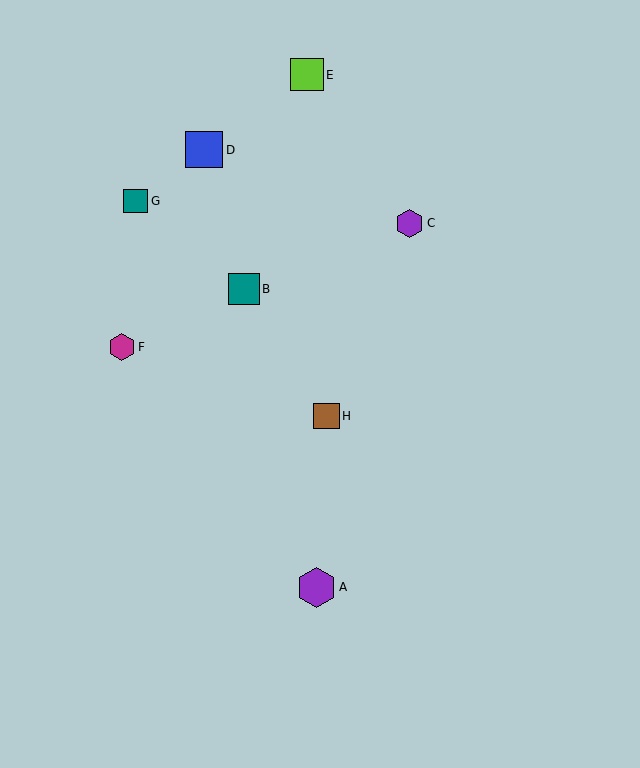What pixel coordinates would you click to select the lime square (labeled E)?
Click at (307, 75) to select the lime square E.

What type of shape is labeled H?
Shape H is a brown square.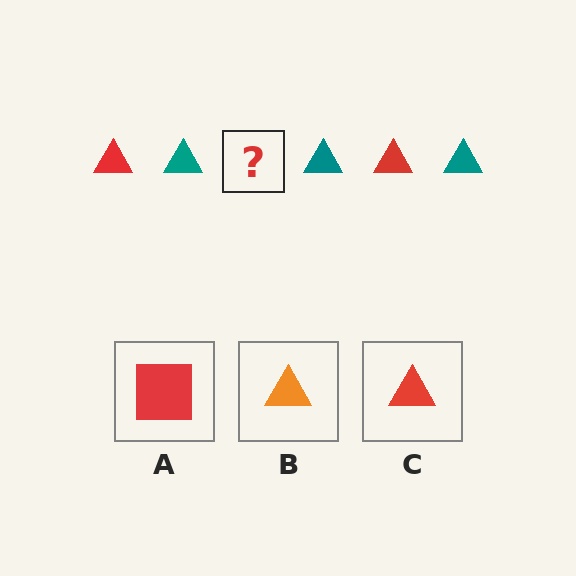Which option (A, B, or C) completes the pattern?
C.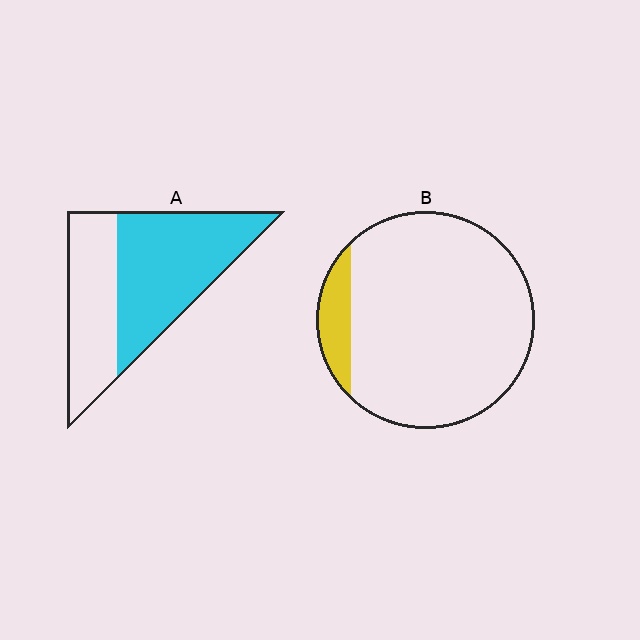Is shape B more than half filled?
No.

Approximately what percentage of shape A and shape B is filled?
A is approximately 60% and B is approximately 10%.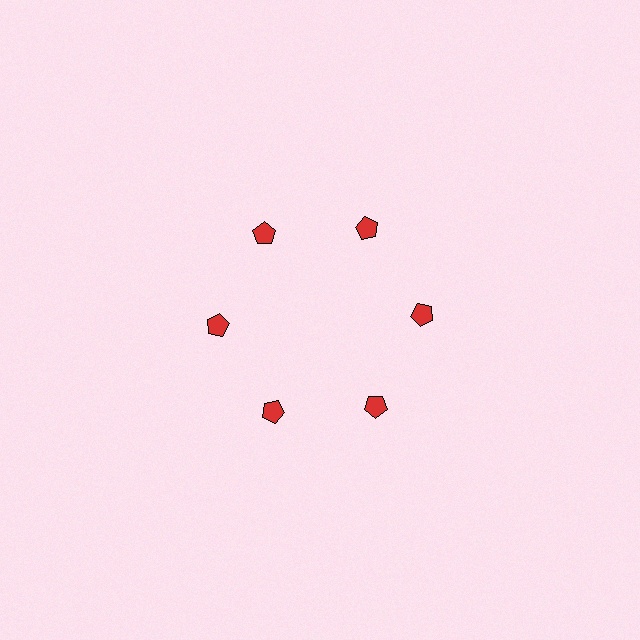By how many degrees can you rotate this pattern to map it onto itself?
The pattern maps onto itself every 60 degrees of rotation.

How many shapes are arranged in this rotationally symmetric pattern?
There are 6 shapes, arranged in 6 groups of 1.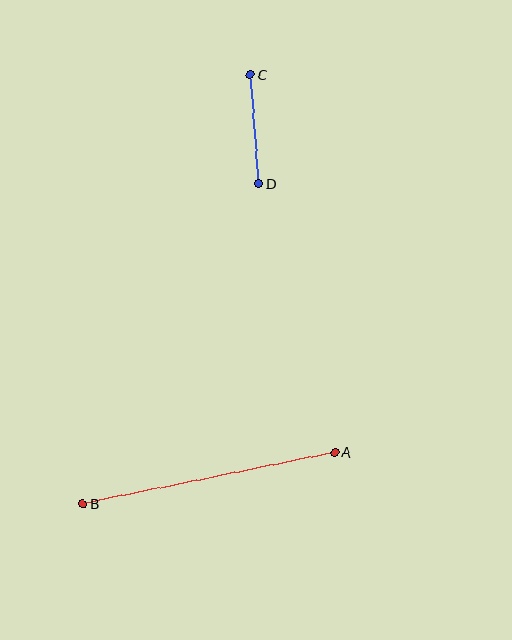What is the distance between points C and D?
The distance is approximately 109 pixels.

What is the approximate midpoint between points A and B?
The midpoint is at approximately (209, 478) pixels.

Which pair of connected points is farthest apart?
Points A and B are farthest apart.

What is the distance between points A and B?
The distance is approximately 257 pixels.